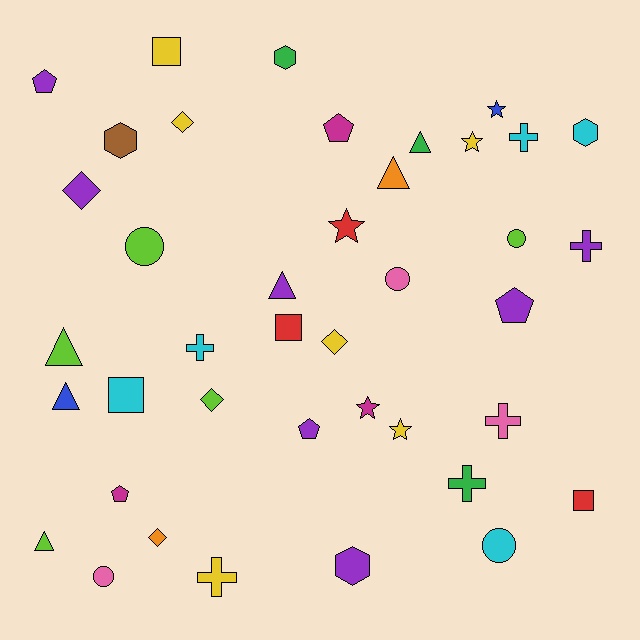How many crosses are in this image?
There are 6 crosses.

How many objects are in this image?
There are 40 objects.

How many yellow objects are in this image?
There are 6 yellow objects.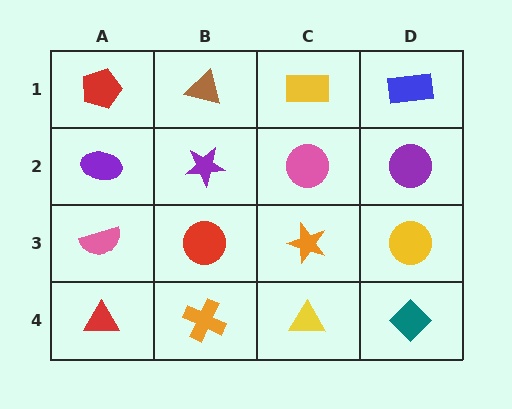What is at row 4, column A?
A red triangle.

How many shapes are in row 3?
4 shapes.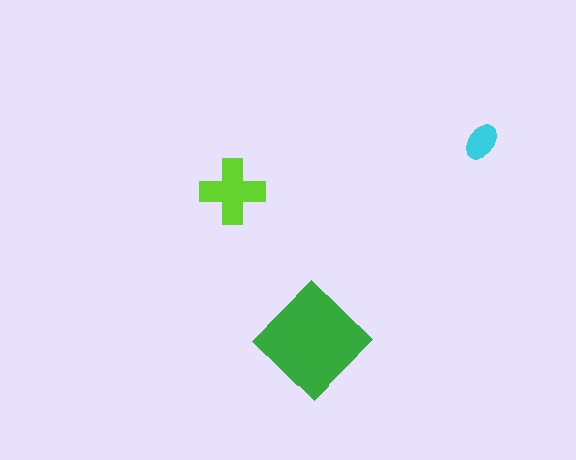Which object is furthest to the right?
The cyan ellipse is rightmost.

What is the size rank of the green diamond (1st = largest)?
1st.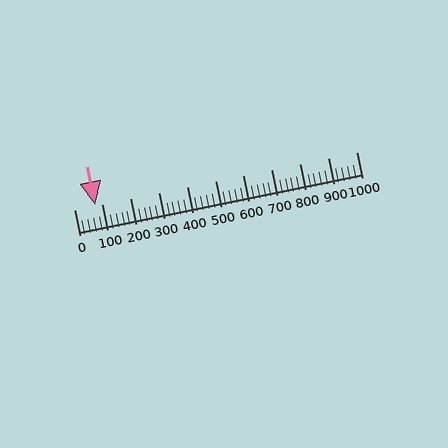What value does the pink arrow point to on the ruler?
The pink arrow points to approximately 74.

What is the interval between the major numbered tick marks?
The major tick marks are spaced 100 units apart.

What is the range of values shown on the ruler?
The ruler shows values from 0 to 1000.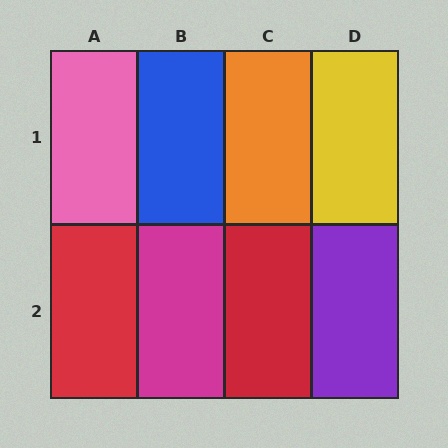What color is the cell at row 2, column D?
Purple.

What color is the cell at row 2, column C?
Red.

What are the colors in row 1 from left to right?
Pink, blue, orange, yellow.